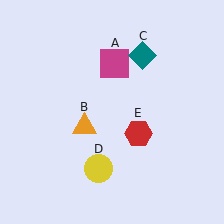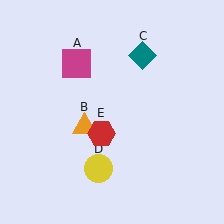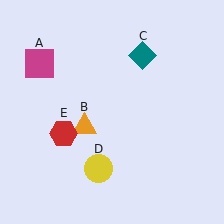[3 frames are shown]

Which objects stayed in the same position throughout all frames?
Orange triangle (object B) and teal diamond (object C) and yellow circle (object D) remained stationary.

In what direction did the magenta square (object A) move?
The magenta square (object A) moved left.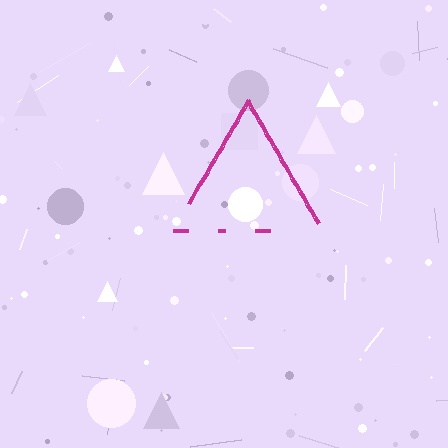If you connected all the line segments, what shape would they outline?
They would outline a triangle.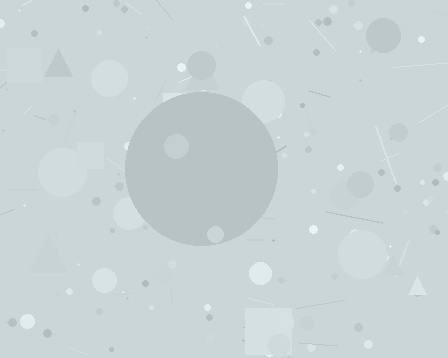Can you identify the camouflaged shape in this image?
The camouflaged shape is a circle.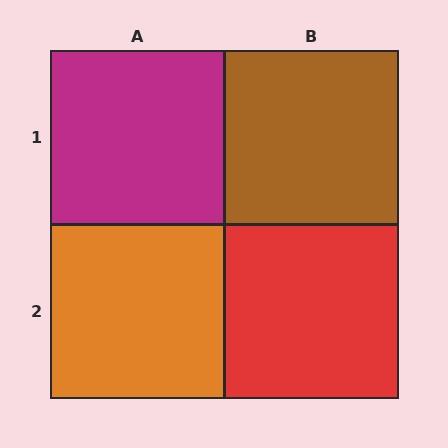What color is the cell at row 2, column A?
Orange.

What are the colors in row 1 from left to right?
Magenta, brown.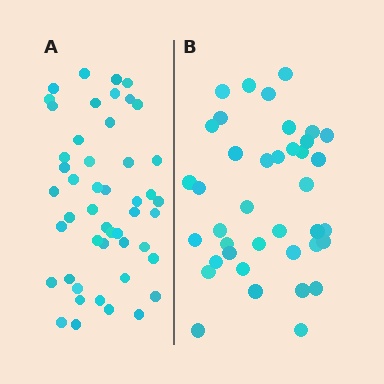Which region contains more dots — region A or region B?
Region A (the left region) has more dots.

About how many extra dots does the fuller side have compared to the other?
Region A has roughly 8 or so more dots than region B.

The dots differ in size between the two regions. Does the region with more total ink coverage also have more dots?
No. Region B has more total ink coverage because its dots are larger, but region A actually contains more individual dots. Total area can be misleading — the number of items is what matters here.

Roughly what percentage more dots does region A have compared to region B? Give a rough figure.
About 25% more.